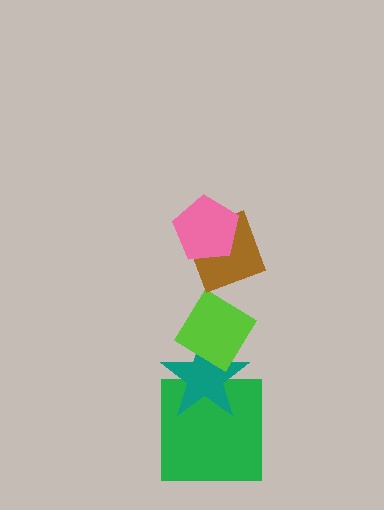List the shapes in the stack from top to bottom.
From top to bottom: the pink pentagon, the brown diamond, the lime diamond, the teal star, the green square.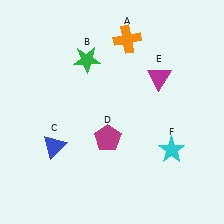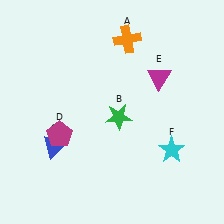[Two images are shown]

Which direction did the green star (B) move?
The green star (B) moved down.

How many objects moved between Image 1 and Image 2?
2 objects moved between the two images.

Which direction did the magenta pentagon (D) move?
The magenta pentagon (D) moved left.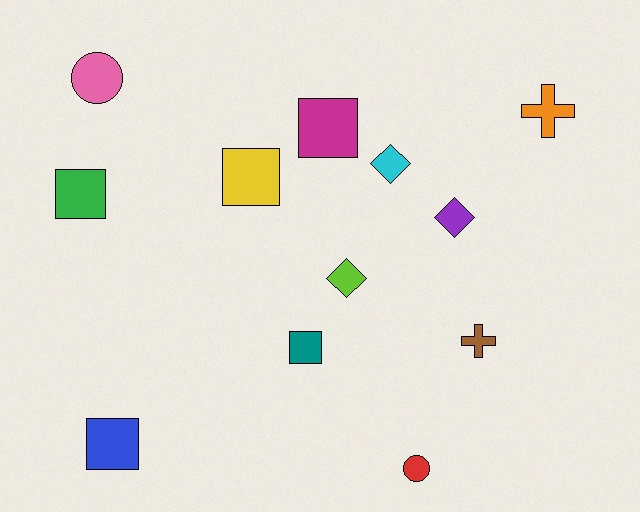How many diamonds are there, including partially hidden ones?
There are 3 diamonds.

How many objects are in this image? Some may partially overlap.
There are 12 objects.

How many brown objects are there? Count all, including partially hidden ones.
There is 1 brown object.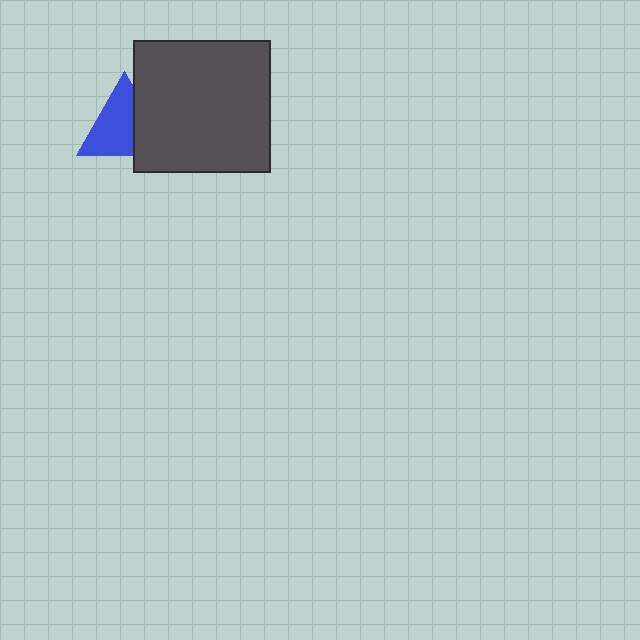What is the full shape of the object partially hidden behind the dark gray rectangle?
The partially hidden object is a blue triangle.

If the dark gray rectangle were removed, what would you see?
You would see the complete blue triangle.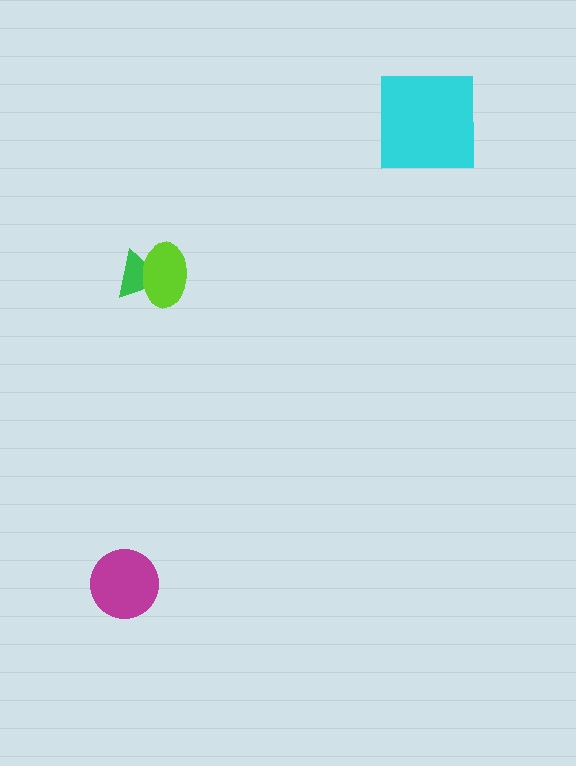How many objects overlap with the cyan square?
0 objects overlap with the cyan square.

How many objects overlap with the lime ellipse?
1 object overlaps with the lime ellipse.